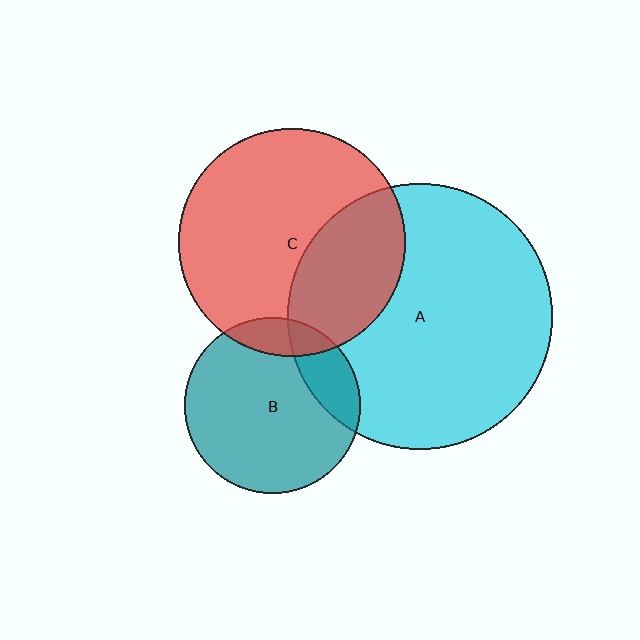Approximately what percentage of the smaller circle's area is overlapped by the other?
Approximately 20%.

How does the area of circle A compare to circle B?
Approximately 2.3 times.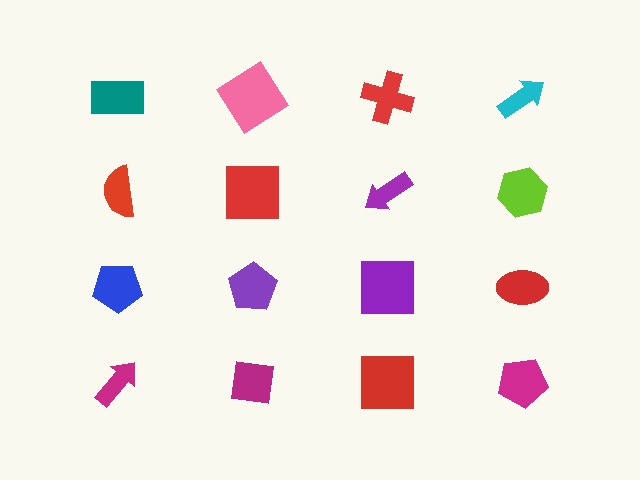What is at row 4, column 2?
A magenta square.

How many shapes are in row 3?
4 shapes.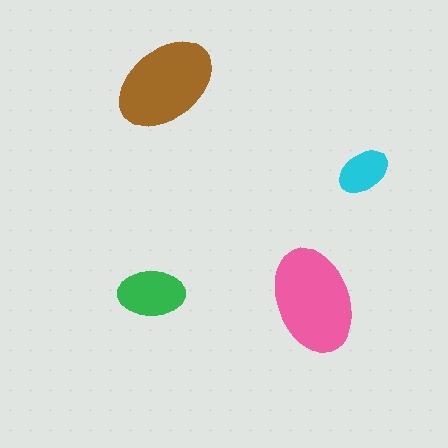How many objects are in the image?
There are 4 objects in the image.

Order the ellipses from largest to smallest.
the pink one, the brown one, the green one, the cyan one.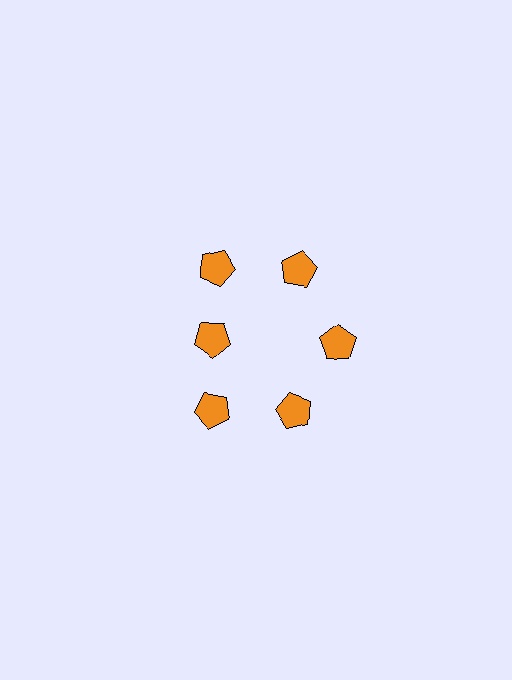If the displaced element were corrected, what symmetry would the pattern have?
It would have 6-fold rotational symmetry — the pattern would map onto itself every 60 degrees.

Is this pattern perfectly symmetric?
No. The 6 orange pentagons are arranged in a ring, but one element near the 9 o'clock position is pulled inward toward the center, breaking the 6-fold rotational symmetry.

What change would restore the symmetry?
The symmetry would be restored by moving it outward, back onto the ring so that all 6 pentagons sit at equal angles and equal distance from the center.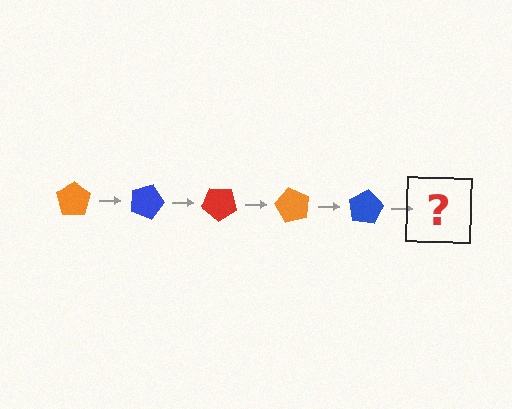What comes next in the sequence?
The next element should be a red pentagon, rotated 100 degrees from the start.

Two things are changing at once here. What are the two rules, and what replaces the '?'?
The two rules are that it rotates 20 degrees each step and the color cycles through orange, blue, and red. The '?' should be a red pentagon, rotated 100 degrees from the start.